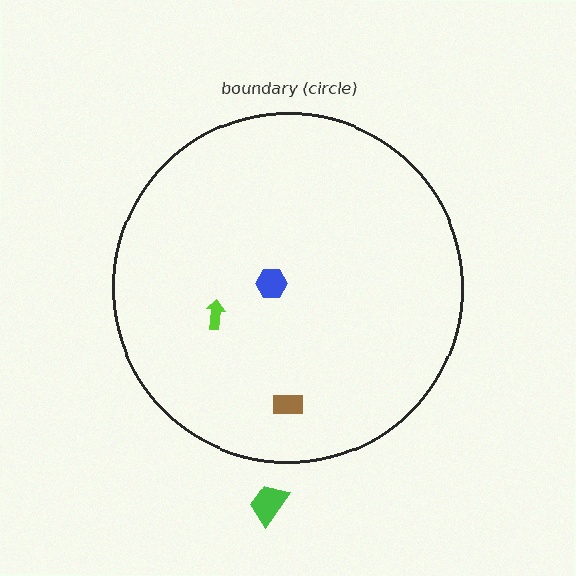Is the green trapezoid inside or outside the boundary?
Outside.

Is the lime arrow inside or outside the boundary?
Inside.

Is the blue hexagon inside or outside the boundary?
Inside.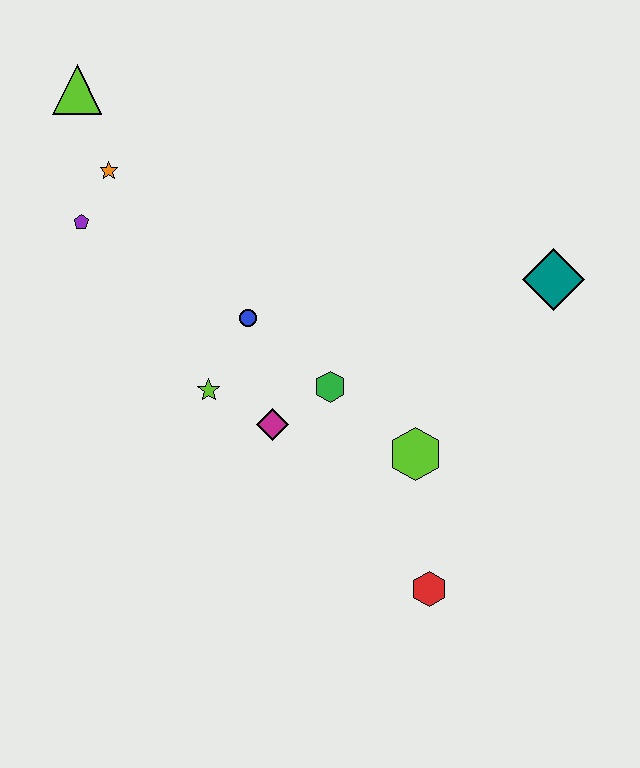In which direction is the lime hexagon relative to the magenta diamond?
The lime hexagon is to the right of the magenta diamond.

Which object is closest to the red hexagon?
The lime hexagon is closest to the red hexagon.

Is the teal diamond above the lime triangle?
No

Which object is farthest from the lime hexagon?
The lime triangle is farthest from the lime hexagon.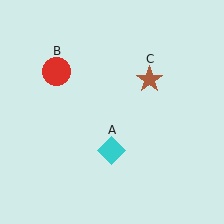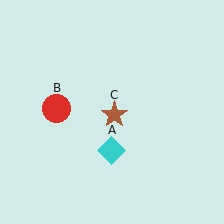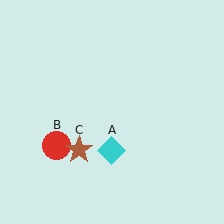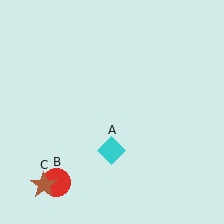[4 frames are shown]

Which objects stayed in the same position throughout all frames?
Cyan diamond (object A) remained stationary.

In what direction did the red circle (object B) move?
The red circle (object B) moved down.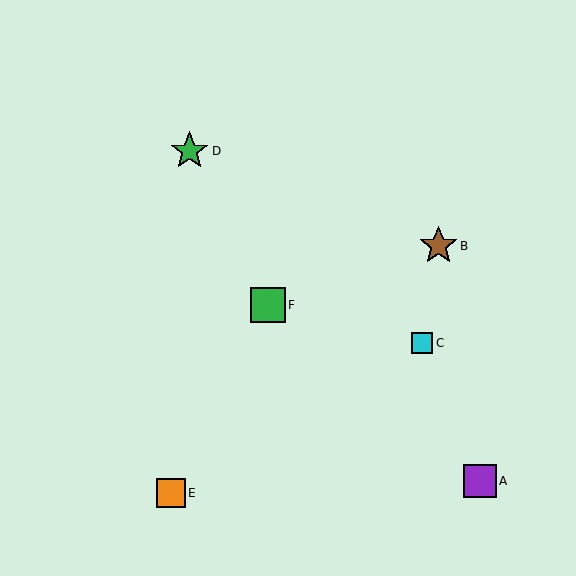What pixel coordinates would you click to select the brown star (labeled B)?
Click at (438, 246) to select the brown star B.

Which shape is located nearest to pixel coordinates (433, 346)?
The cyan square (labeled C) at (422, 343) is nearest to that location.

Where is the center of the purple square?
The center of the purple square is at (480, 481).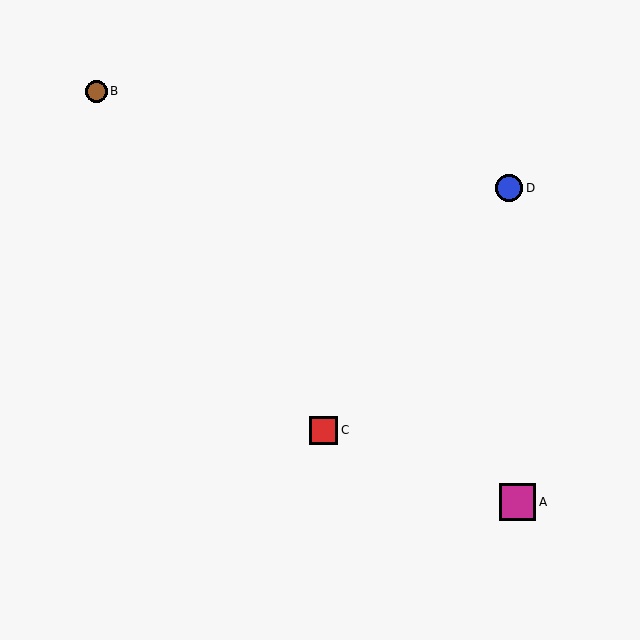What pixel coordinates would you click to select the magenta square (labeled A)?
Click at (518, 502) to select the magenta square A.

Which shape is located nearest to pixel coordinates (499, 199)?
The blue circle (labeled D) at (509, 188) is nearest to that location.